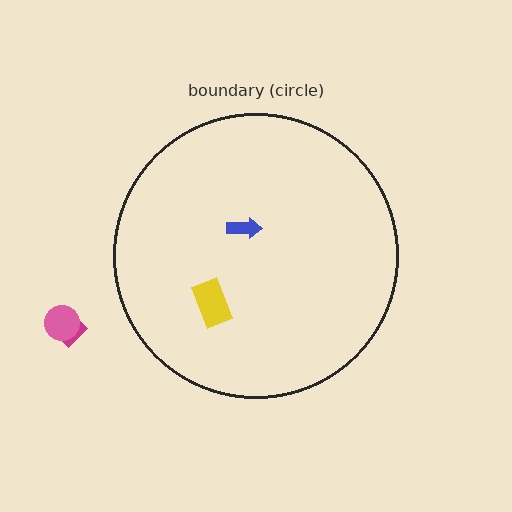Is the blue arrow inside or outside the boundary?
Inside.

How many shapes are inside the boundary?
2 inside, 2 outside.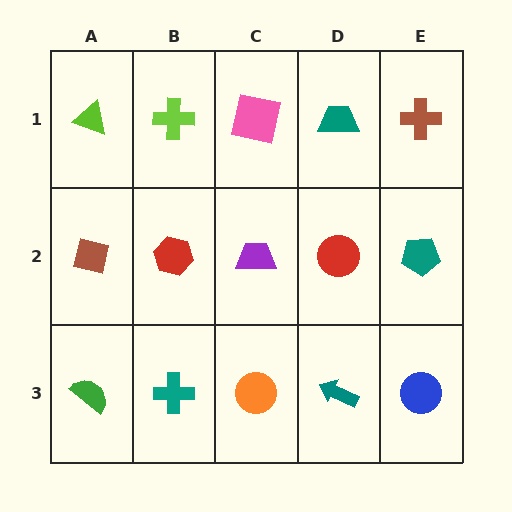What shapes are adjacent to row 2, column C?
A pink square (row 1, column C), an orange circle (row 3, column C), a red hexagon (row 2, column B), a red circle (row 2, column D).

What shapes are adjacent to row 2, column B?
A lime cross (row 1, column B), a teal cross (row 3, column B), a brown square (row 2, column A), a purple trapezoid (row 2, column C).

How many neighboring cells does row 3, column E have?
2.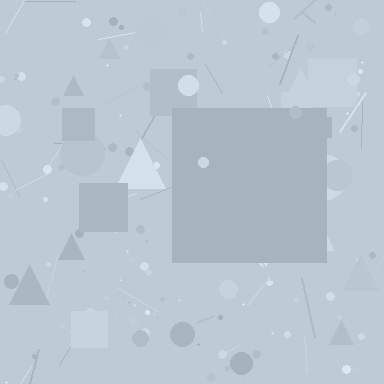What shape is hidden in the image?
A square is hidden in the image.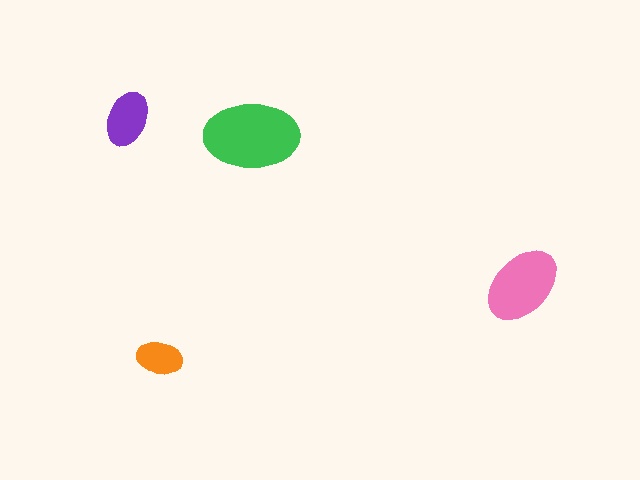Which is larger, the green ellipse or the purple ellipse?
The green one.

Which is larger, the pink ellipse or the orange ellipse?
The pink one.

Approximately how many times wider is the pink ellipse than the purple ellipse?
About 1.5 times wider.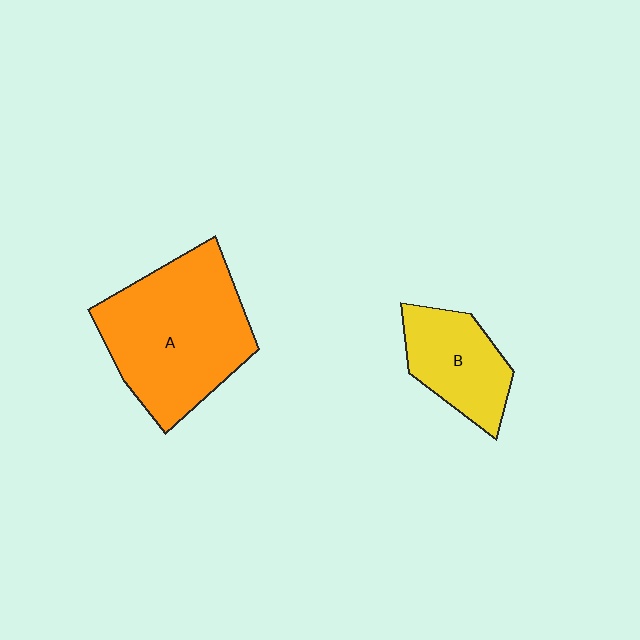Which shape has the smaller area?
Shape B (yellow).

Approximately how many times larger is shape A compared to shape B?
Approximately 2.0 times.